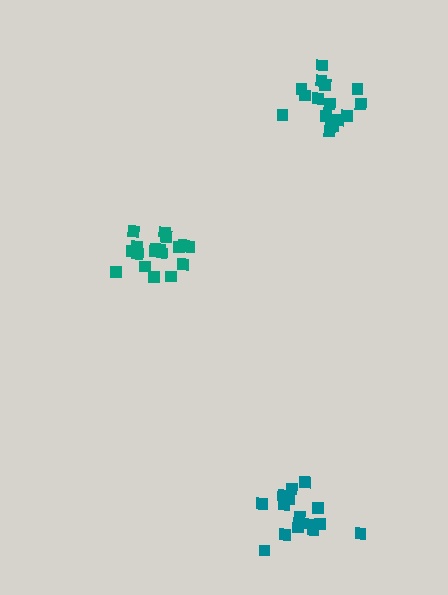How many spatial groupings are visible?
There are 3 spatial groupings.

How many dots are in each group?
Group 1: 15 dots, Group 2: 16 dots, Group 3: 18 dots (49 total).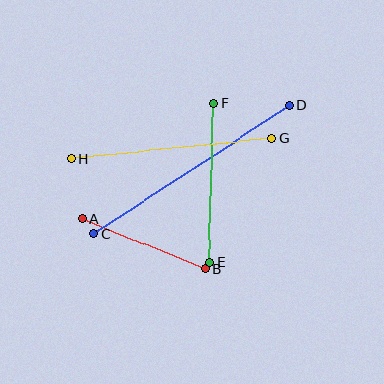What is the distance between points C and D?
The distance is approximately 234 pixels.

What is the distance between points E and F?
The distance is approximately 159 pixels.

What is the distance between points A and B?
The distance is approximately 133 pixels.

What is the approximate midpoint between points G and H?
The midpoint is at approximately (171, 149) pixels.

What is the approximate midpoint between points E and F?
The midpoint is at approximately (212, 183) pixels.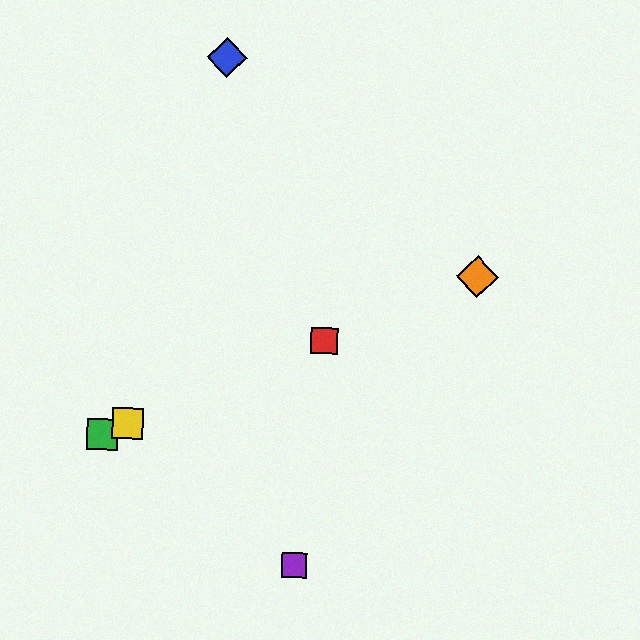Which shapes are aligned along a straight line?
The red square, the green square, the yellow square, the orange diamond are aligned along a straight line.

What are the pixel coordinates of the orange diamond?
The orange diamond is at (477, 277).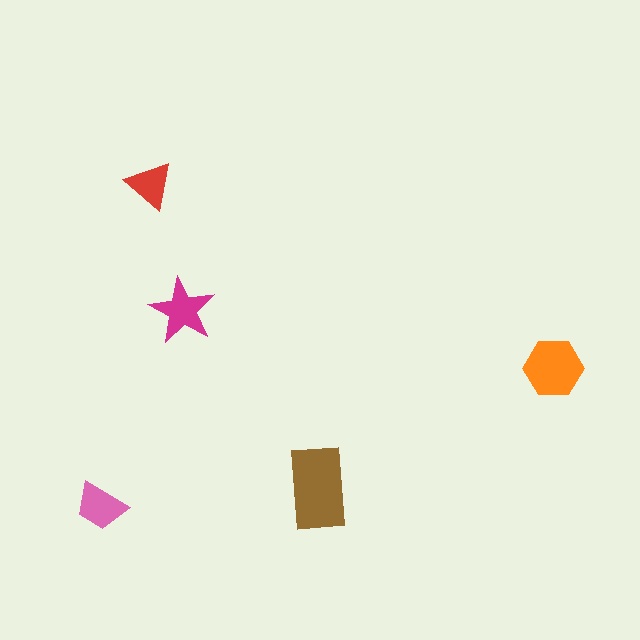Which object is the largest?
The brown rectangle.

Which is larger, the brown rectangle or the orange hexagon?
The brown rectangle.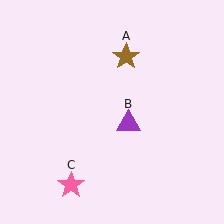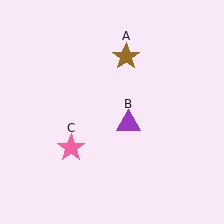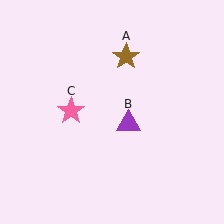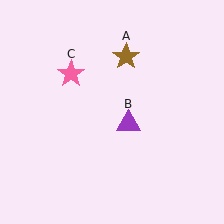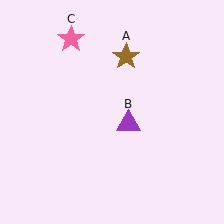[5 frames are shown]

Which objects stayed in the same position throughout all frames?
Brown star (object A) and purple triangle (object B) remained stationary.